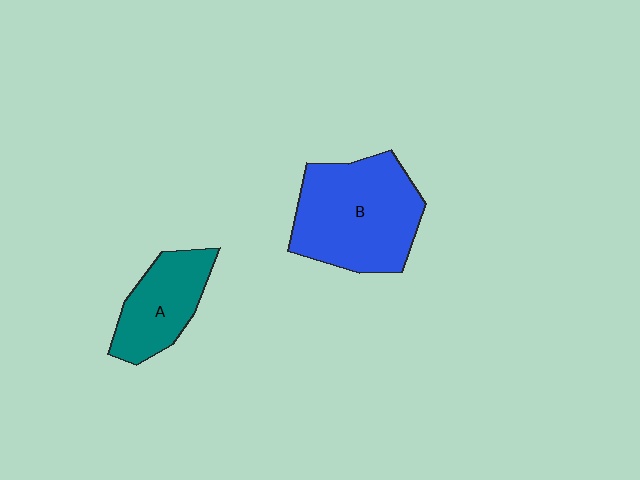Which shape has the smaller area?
Shape A (teal).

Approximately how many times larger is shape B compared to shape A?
Approximately 1.7 times.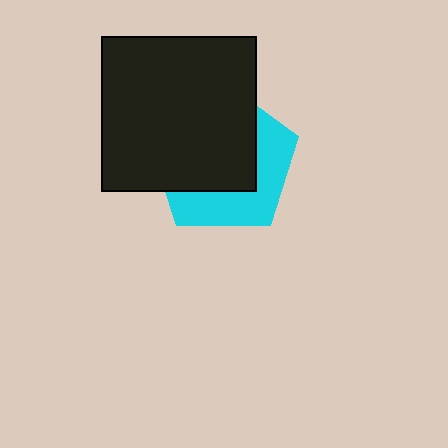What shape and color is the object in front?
The object in front is a black square.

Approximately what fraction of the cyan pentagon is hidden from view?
Roughly 60% of the cyan pentagon is hidden behind the black square.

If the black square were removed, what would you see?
You would see the complete cyan pentagon.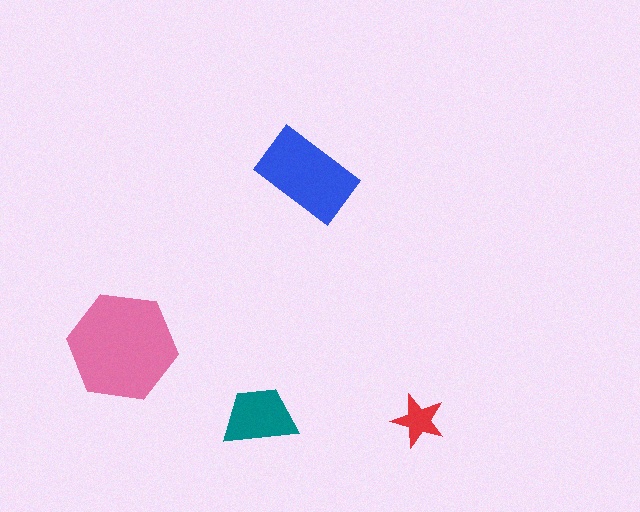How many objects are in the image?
There are 4 objects in the image.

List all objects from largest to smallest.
The pink hexagon, the blue rectangle, the teal trapezoid, the red star.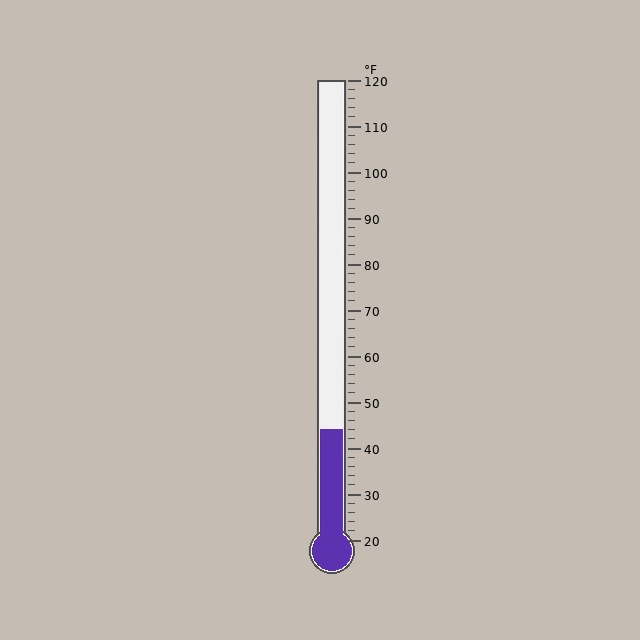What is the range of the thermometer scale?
The thermometer scale ranges from 20°F to 120°F.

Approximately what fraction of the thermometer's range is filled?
The thermometer is filled to approximately 25% of its range.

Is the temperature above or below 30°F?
The temperature is above 30°F.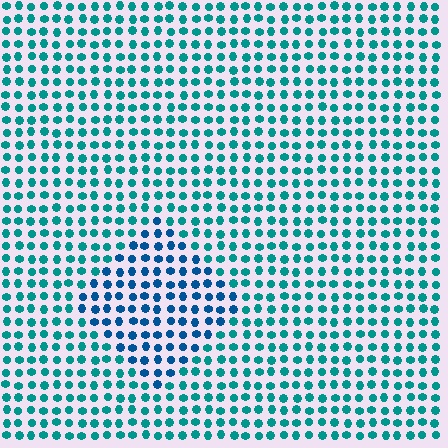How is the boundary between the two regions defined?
The boundary is defined purely by a slight shift in hue (about 31 degrees). Spacing, size, and orientation are identical on both sides.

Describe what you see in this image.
The image is filled with small teal elements in a uniform arrangement. A diamond-shaped region is visible where the elements are tinted to a slightly different hue, forming a subtle color boundary.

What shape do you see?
I see a diamond.